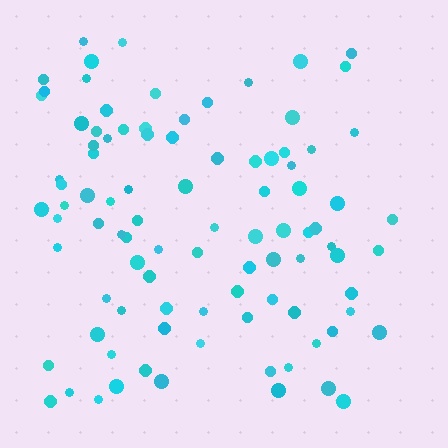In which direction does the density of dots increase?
From right to left, with the left side densest.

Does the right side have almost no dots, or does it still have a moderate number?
Still a moderate number, just noticeably fewer than the left.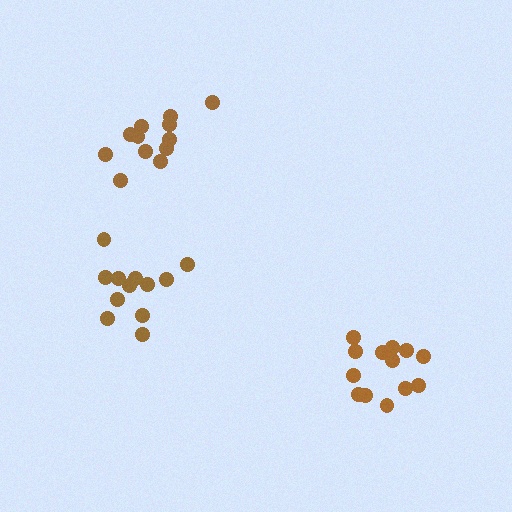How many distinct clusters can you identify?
There are 3 distinct clusters.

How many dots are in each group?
Group 1: 12 dots, Group 2: 13 dots, Group 3: 12 dots (37 total).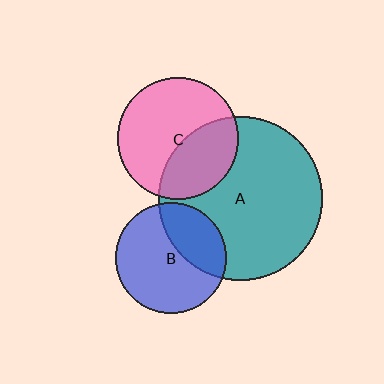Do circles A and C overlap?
Yes.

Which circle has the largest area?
Circle A (teal).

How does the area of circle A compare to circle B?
Approximately 2.2 times.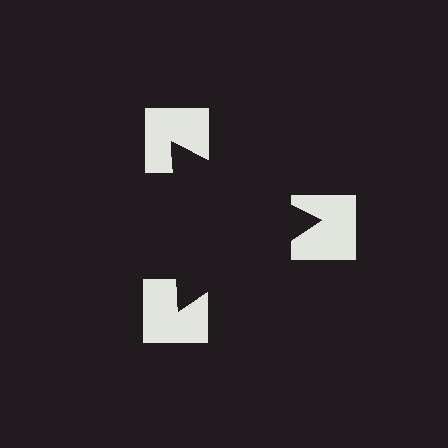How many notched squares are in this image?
There are 3 — one at each vertex of the illusory triangle.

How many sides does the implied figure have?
3 sides.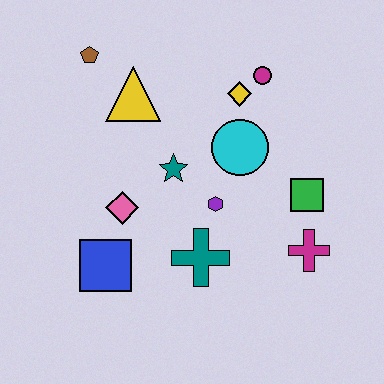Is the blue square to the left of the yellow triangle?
Yes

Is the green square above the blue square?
Yes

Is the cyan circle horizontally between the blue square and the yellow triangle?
No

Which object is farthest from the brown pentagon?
The magenta cross is farthest from the brown pentagon.